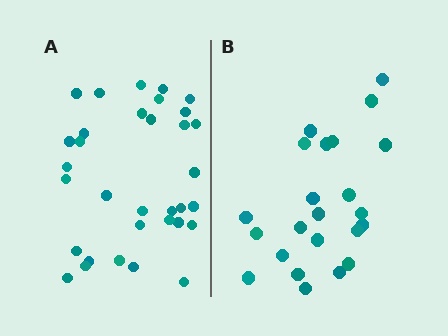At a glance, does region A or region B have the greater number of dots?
Region A (the left region) has more dots.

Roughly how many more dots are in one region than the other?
Region A has roughly 10 or so more dots than region B.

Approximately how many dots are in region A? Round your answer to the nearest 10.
About 30 dots. (The exact count is 33, which rounds to 30.)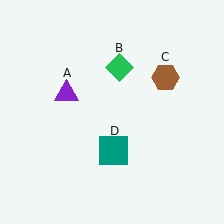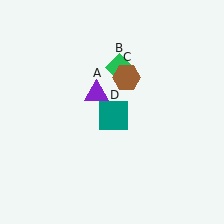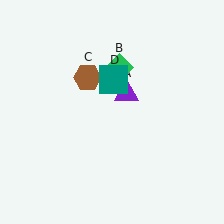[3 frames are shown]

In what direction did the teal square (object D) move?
The teal square (object D) moved up.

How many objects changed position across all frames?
3 objects changed position: purple triangle (object A), brown hexagon (object C), teal square (object D).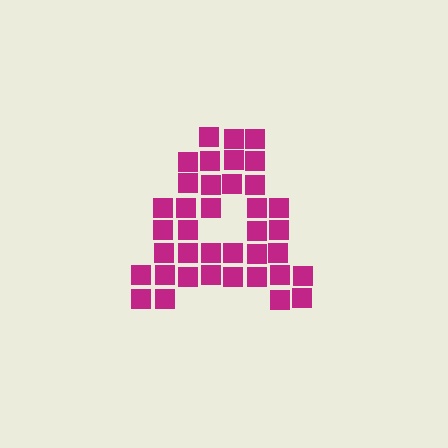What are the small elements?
The small elements are squares.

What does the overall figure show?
The overall figure shows the letter A.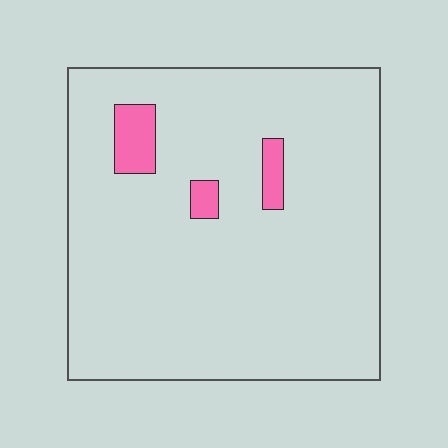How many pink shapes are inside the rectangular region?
3.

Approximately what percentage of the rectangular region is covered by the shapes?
Approximately 5%.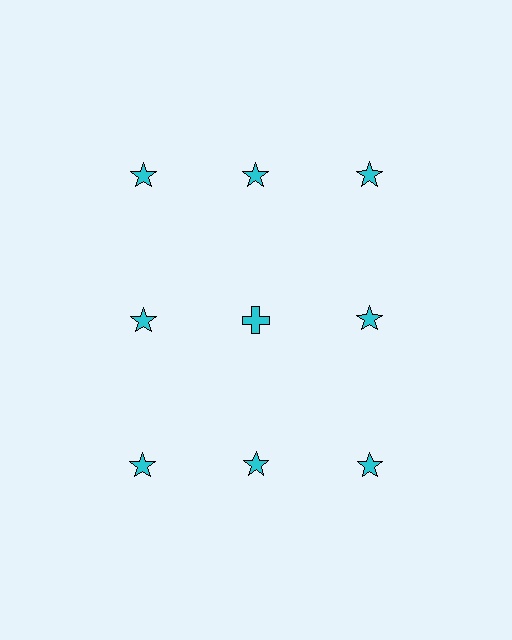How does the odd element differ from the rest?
It has a different shape: cross instead of star.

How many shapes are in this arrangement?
There are 9 shapes arranged in a grid pattern.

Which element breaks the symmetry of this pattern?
The cyan cross in the second row, second from left column breaks the symmetry. All other shapes are cyan stars.